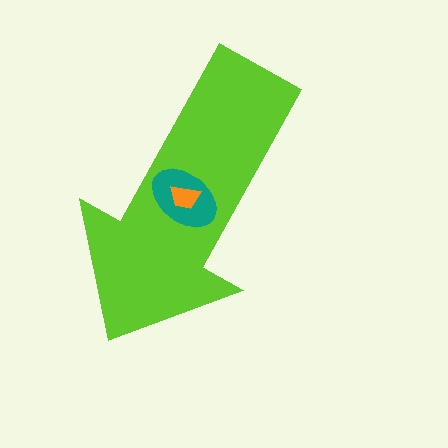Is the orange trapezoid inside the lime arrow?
Yes.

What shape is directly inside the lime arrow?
The teal ellipse.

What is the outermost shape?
The lime arrow.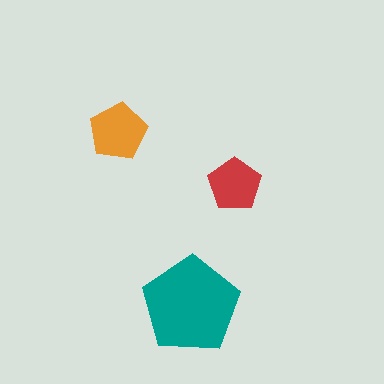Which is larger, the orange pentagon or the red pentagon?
The orange one.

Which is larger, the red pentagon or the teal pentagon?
The teal one.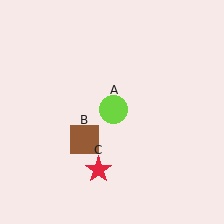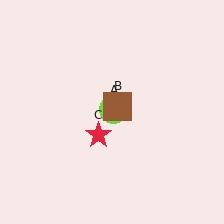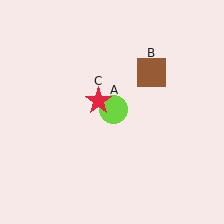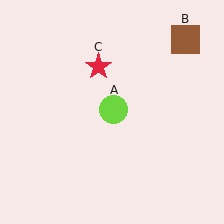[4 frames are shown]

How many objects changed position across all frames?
2 objects changed position: brown square (object B), red star (object C).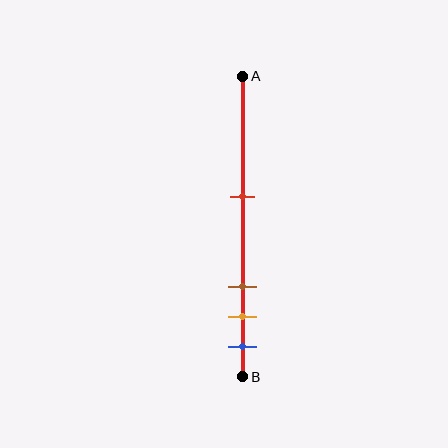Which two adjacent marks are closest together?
The orange and blue marks are the closest adjacent pair.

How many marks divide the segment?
There are 4 marks dividing the segment.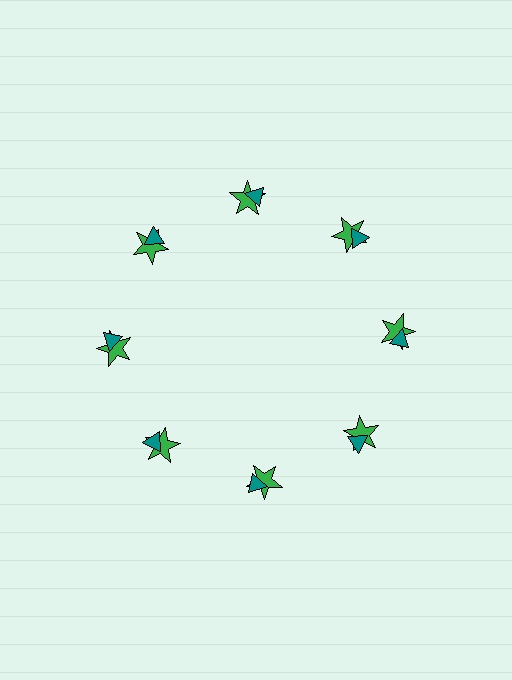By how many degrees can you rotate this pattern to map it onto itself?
The pattern maps onto itself every 45 degrees of rotation.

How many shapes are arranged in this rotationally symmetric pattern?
There are 16 shapes, arranged in 8 groups of 2.